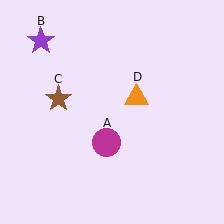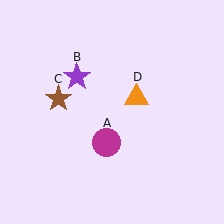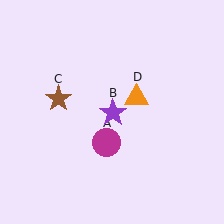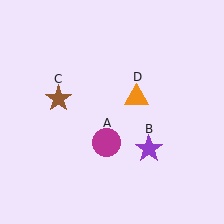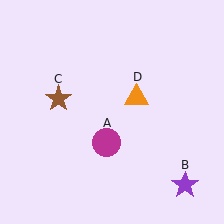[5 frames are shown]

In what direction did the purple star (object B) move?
The purple star (object B) moved down and to the right.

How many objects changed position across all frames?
1 object changed position: purple star (object B).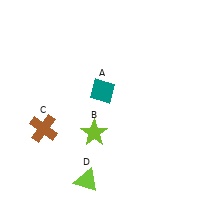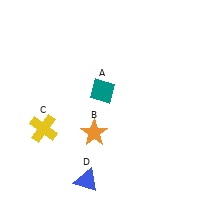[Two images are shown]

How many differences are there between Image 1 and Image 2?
There are 3 differences between the two images.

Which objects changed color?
B changed from lime to orange. C changed from brown to yellow. D changed from lime to blue.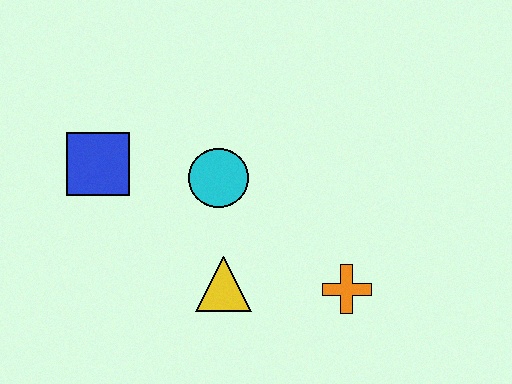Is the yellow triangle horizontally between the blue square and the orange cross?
Yes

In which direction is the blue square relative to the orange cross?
The blue square is to the left of the orange cross.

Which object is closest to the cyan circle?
The yellow triangle is closest to the cyan circle.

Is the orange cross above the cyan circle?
No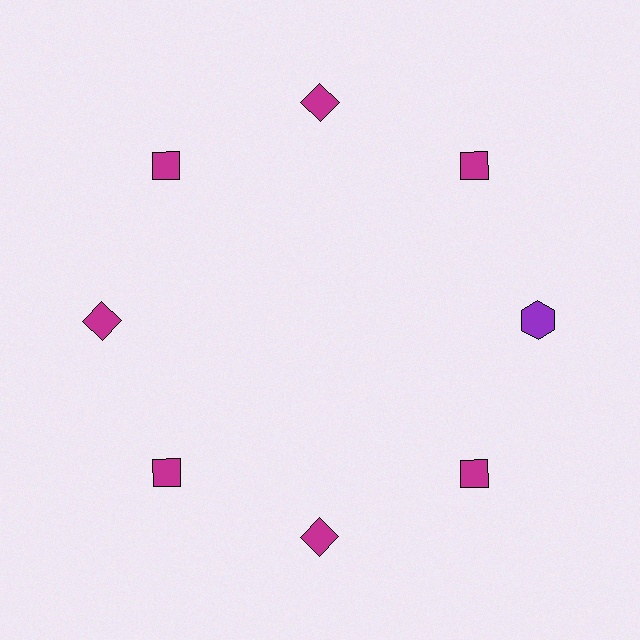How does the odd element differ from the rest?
It differs in both color (purple instead of magenta) and shape (hexagon instead of diamond).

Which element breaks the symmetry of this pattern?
The purple hexagon at roughly the 3 o'clock position breaks the symmetry. All other shapes are magenta diamonds.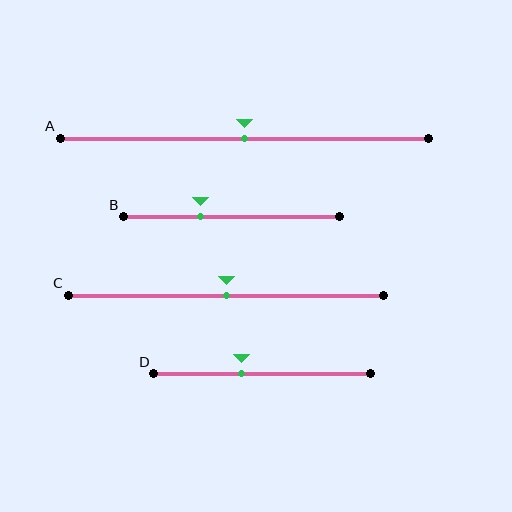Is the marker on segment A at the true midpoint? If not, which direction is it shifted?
Yes, the marker on segment A is at the true midpoint.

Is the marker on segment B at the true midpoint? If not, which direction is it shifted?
No, the marker on segment B is shifted to the left by about 15% of the segment length.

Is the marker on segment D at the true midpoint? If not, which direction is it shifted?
No, the marker on segment D is shifted to the left by about 10% of the segment length.